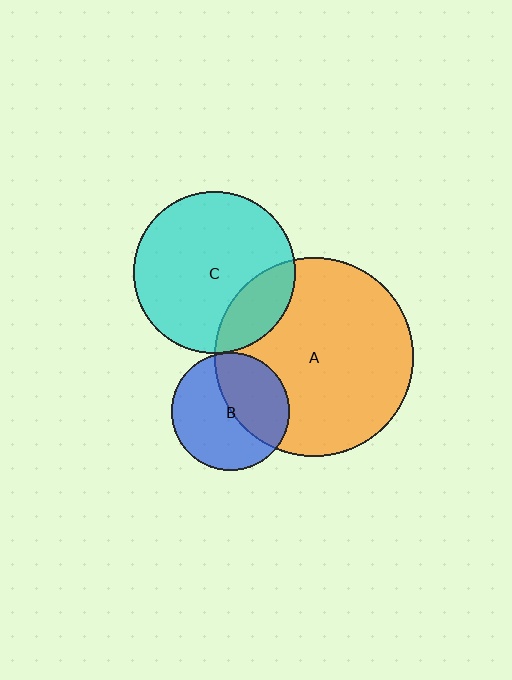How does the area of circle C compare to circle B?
Approximately 1.9 times.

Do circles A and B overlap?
Yes.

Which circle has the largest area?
Circle A (orange).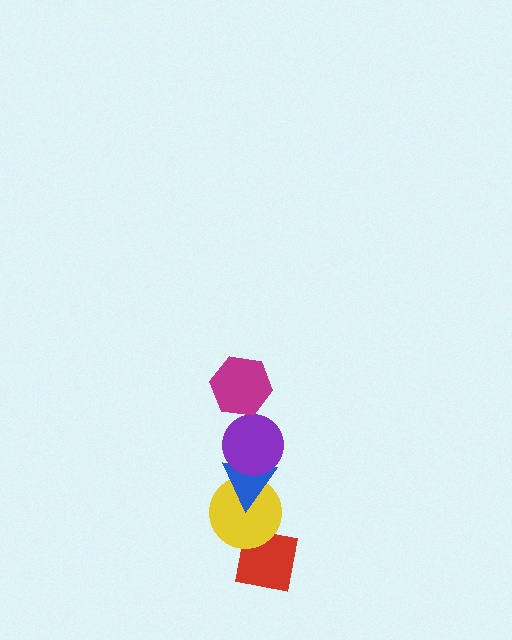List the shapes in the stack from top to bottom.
From top to bottom: the magenta hexagon, the purple circle, the blue triangle, the yellow circle, the red square.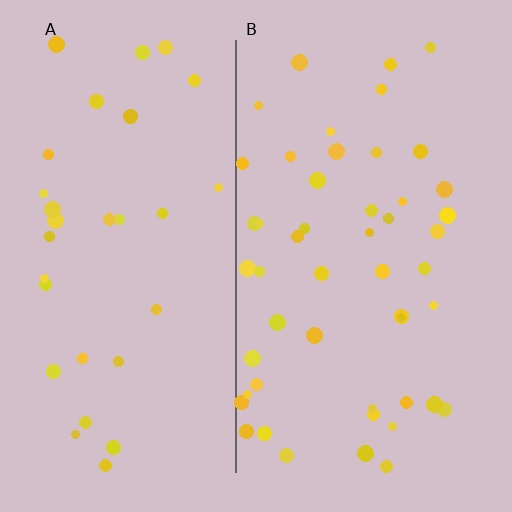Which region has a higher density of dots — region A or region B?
B (the right).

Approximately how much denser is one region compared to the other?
Approximately 1.6× — region B over region A.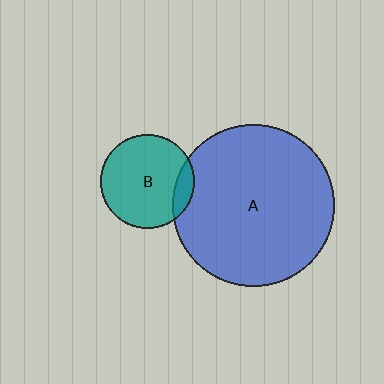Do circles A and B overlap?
Yes.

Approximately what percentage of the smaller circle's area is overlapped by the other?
Approximately 15%.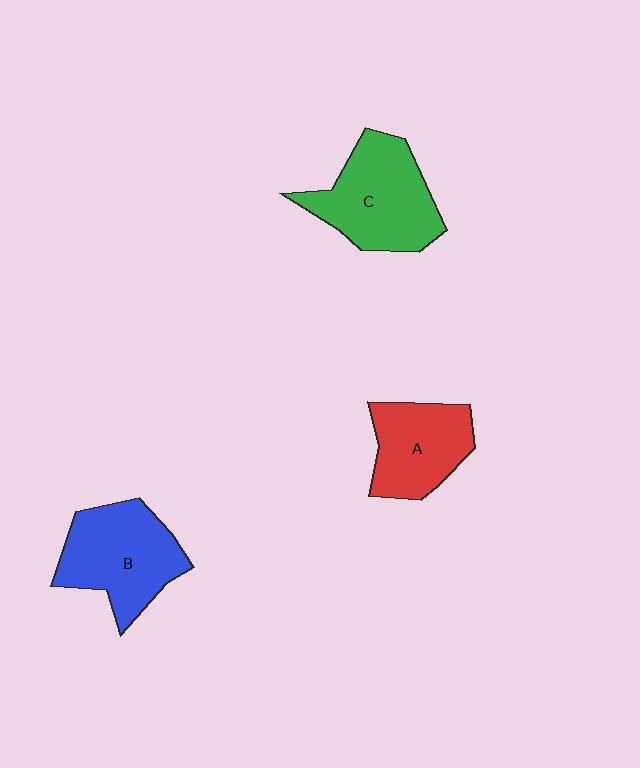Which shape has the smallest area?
Shape A (red).